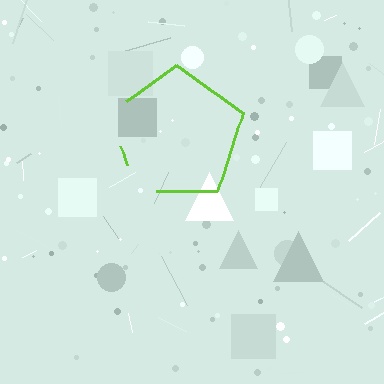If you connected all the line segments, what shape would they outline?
They would outline a pentagon.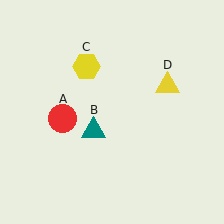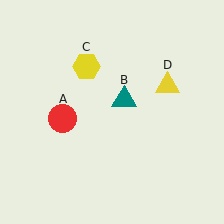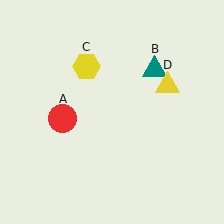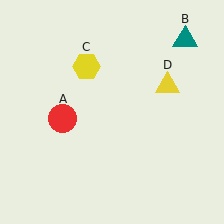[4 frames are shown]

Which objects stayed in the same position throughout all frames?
Red circle (object A) and yellow hexagon (object C) and yellow triangle (object D) remained stationary.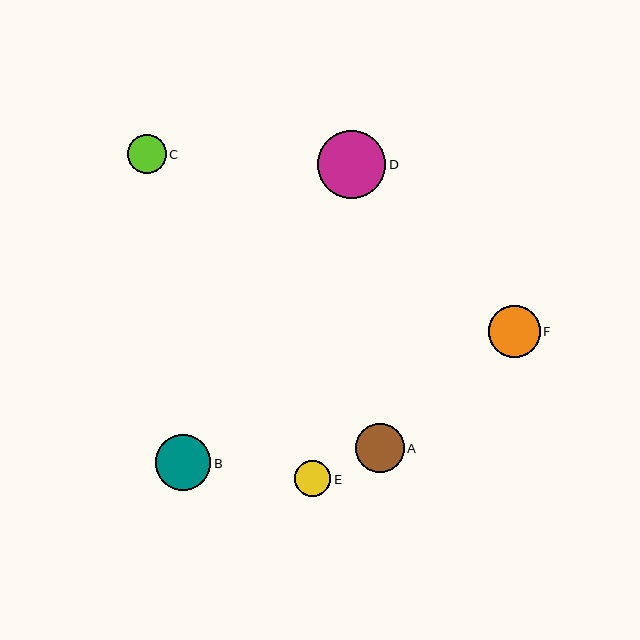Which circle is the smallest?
Circle E is the smallest with a size of approximately 36 pixels.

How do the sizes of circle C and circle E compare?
Circle C and circle E are approximately the same size.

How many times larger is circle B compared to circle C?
Circle B is approximately 1.4 times the size of circle C.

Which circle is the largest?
Circle D is the largest with a size of approximately 68 pixels.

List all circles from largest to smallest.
From largest to smallest: D, B, F, A, C, E.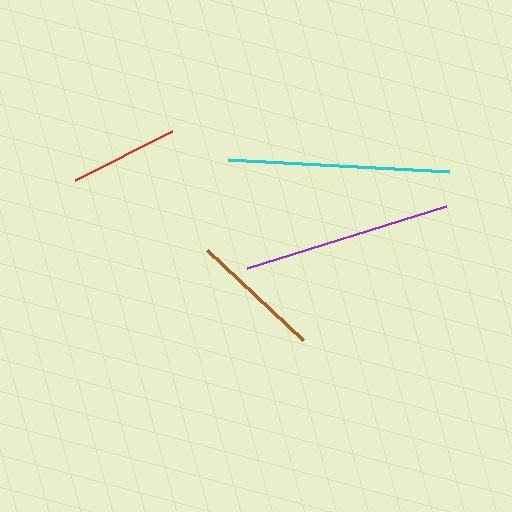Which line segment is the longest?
The cyan line is the longest at approximately 221 pixels.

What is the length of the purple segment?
The purple segment is approximately 209 pixels long.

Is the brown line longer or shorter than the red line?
The brown line is longer than the red line.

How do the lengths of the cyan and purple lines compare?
The cyan and purple lines are approximately the same length.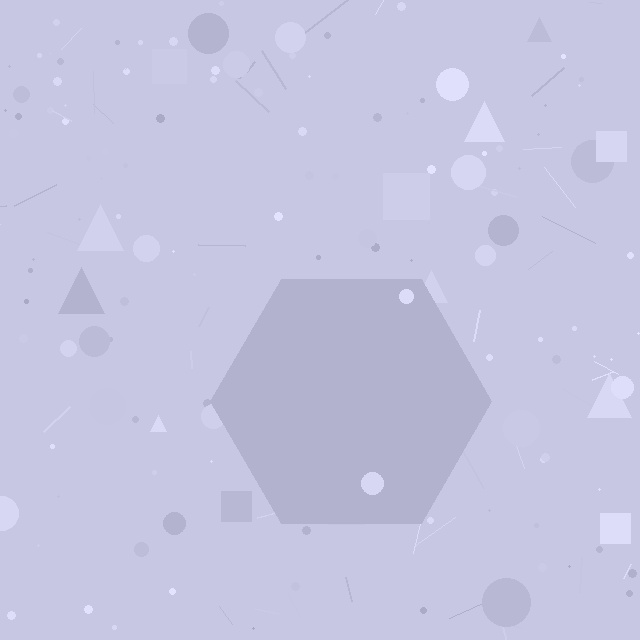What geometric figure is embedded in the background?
A hexagon is embedded in the background.